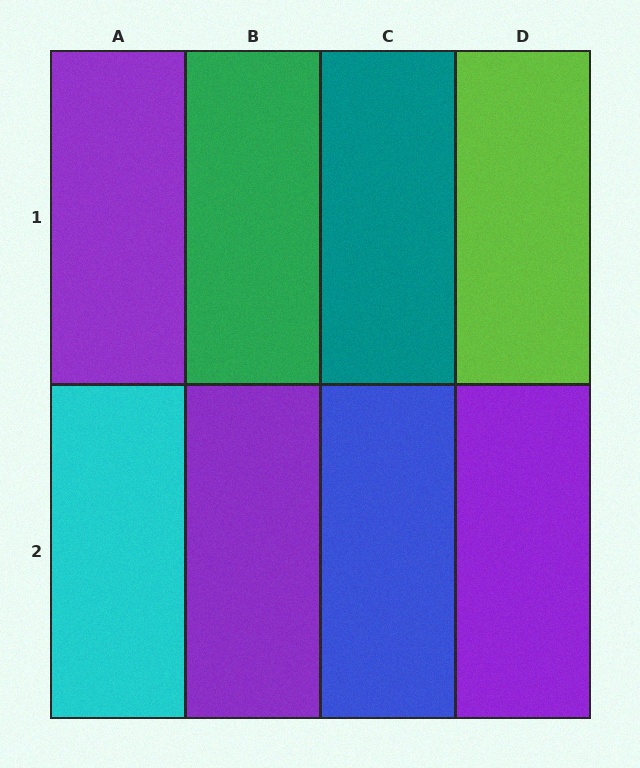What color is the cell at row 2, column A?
Cyan.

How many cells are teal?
1 cell is teal.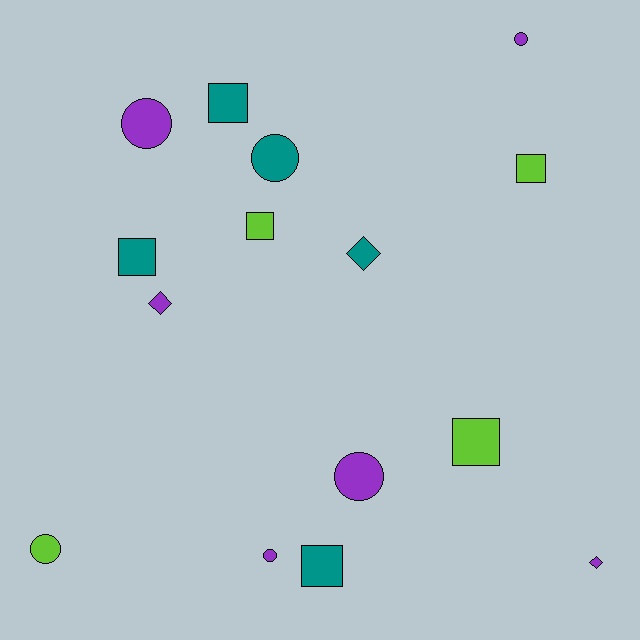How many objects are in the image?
There are 15 objects.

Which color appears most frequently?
Purple, with 6 objects.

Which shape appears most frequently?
Circle, with 6 objects.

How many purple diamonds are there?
There are 2 purple diamonds.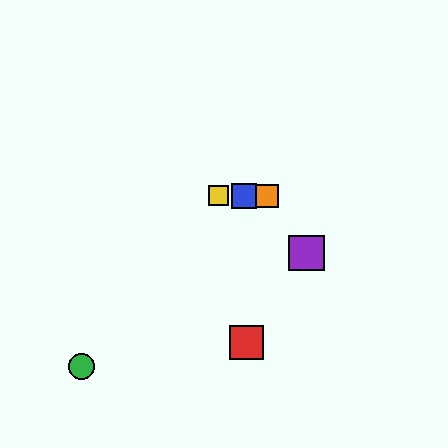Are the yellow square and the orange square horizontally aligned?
Yes, both are at y≈196.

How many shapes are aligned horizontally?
3 shapes (the blue square, the yellow square, the orange square) are aligned horizontally.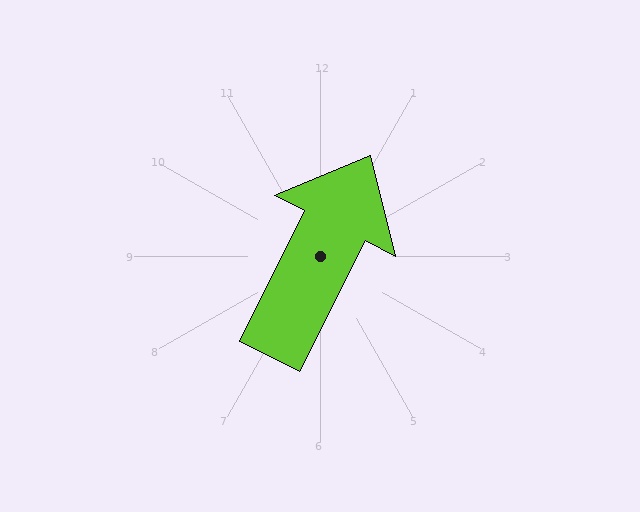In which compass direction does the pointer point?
Northeast.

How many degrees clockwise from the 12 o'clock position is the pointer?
Approximately 27 degrees.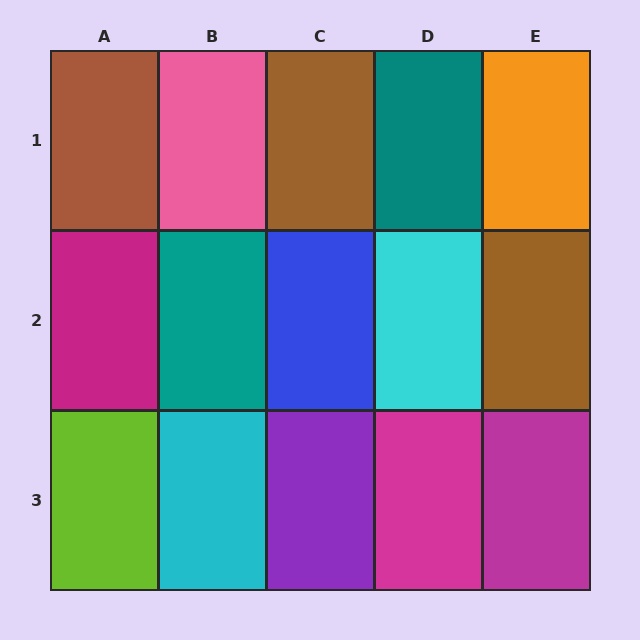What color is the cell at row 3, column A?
Lime.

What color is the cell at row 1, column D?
Teal.